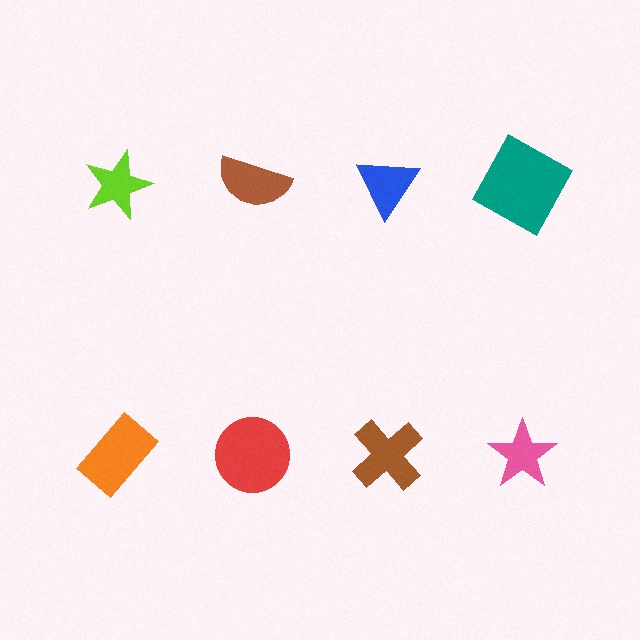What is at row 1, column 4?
A teal square.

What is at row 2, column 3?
A brown cross.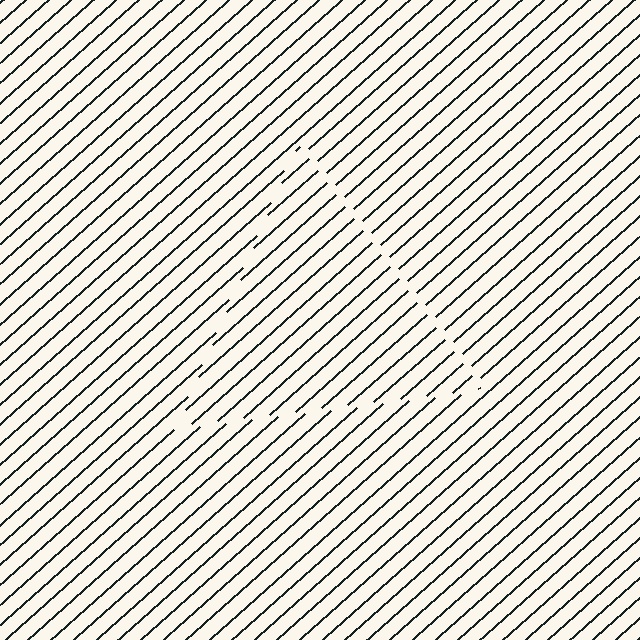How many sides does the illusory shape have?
3 sides — the line-ends trace a triangle.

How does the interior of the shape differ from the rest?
The interior of the shape contains the same grating, shifted by half a period — the contour is defined by the phase discontinuity where line-ends from the inner and outer gratings abut.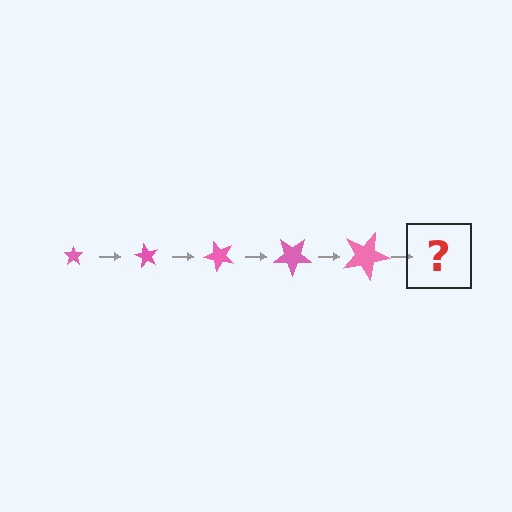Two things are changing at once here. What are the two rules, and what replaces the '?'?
The two rules are that the star grows larger each step and it rotates 60 degrees each step. The '?' should be a star, larger than the previous one and rotated 300 degrees from the start.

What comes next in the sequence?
The next element should be a star, larger than the previous one and rotated 300 degrees from the start.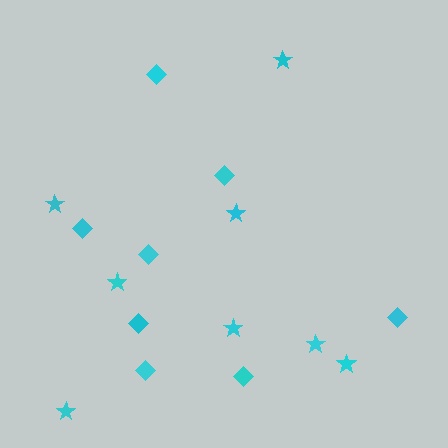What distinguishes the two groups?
There are 2 groups: one group of diamonds (8) and one group of stars (8).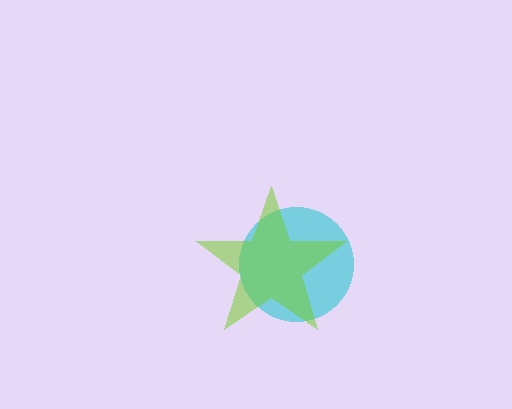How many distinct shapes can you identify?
There are 2 distinct shapes: a cyan circle, a lime star.